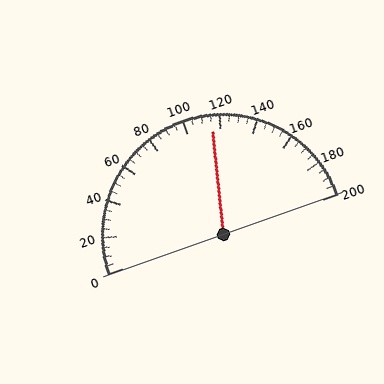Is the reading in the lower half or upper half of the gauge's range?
The reading is in the upper half of the range (0 to 200).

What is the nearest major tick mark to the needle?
The nearest major tick mark is 120.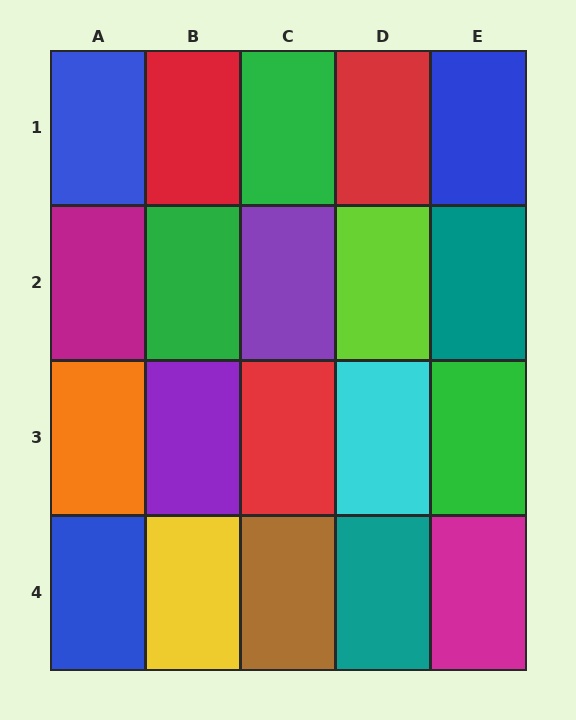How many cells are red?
3 cells are red.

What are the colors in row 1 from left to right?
Blue, red, green, red, blue.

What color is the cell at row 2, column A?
Magenta.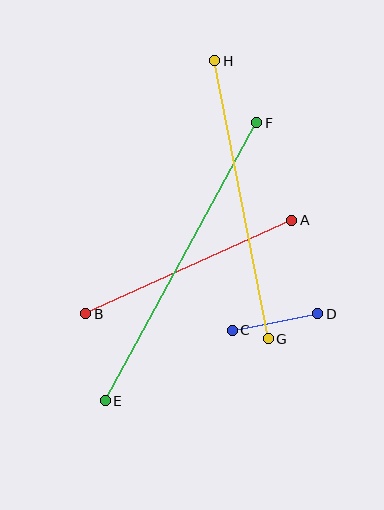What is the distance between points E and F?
The distance is approximately 316 pixels.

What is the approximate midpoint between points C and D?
The midpoint is at approximately (275, 322) pixels.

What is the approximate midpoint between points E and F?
The midpoint is at approximately (181, 262) pixels.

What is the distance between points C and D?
The distance is approximately 87 pixels.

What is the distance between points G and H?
The distance is approximately 283 pixels.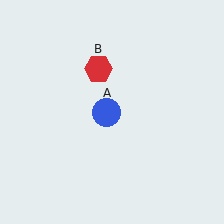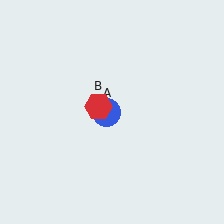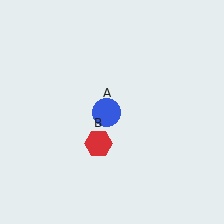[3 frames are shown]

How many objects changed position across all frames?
1 object changed position: red hexagon (object B).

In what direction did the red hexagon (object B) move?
The red hexagon (object B) moved down.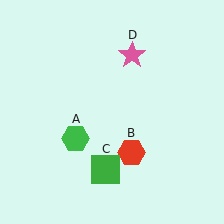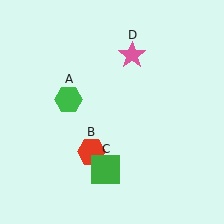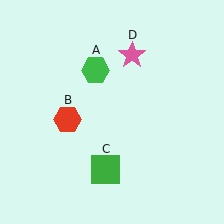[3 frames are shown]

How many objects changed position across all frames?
2 objects changed position: green hexagon (object A), red hexagon (object B).